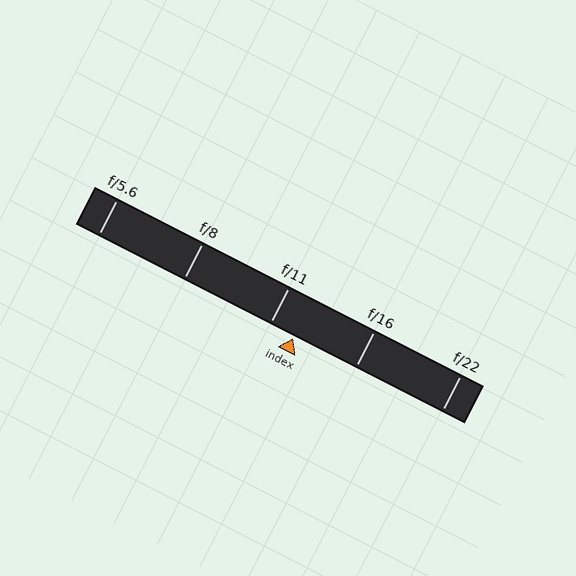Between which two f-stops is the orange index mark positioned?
The index mark is between f/11 and f/16.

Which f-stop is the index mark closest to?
The index mark is closest to f/11.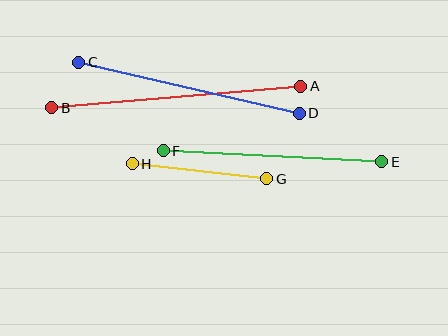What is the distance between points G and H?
The distance is approximately 135 pixels.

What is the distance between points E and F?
The distance is approximately 219 pixels.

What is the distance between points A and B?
The distance is approximately 250 pixels.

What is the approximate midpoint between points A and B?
The midpoint is at approximately (176, 97) pixels.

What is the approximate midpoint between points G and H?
The midpoint is at approximately (199, 171) pixels.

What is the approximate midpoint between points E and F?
The midpoint is at approximately (272, 156) pixels.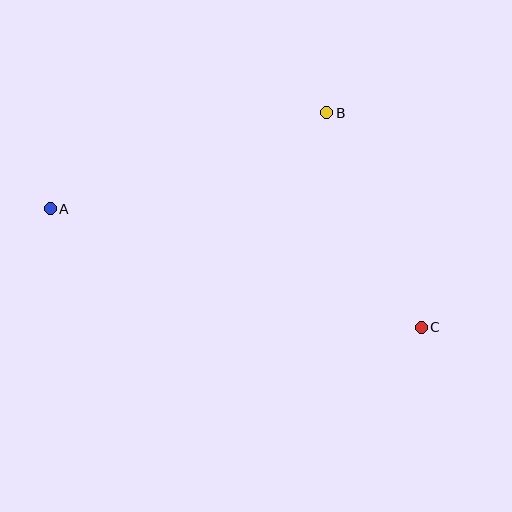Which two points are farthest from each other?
Points A and C are farthest from each other.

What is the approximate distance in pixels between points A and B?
The distance between A and B is approximately 292 pixels.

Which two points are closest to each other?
Points B and C are closest to each other.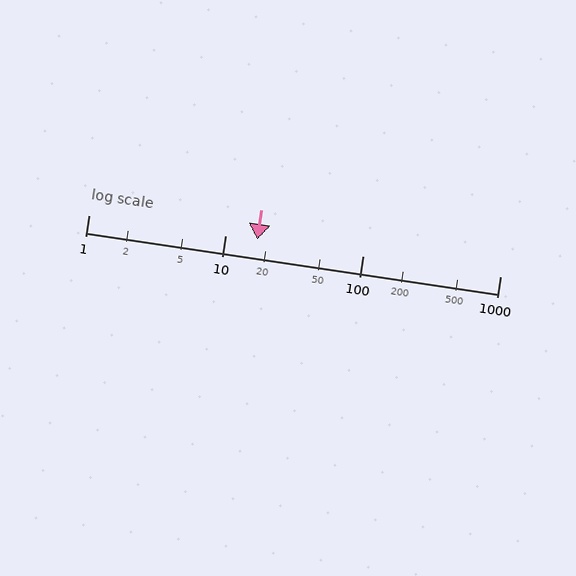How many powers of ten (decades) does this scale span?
The scale spans 3 decades, from 1 to 1000.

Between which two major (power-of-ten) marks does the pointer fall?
The pointer is between 10 and 100.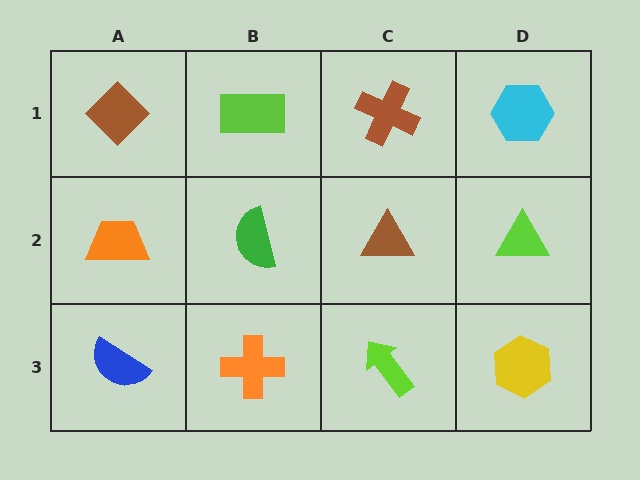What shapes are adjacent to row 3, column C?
A brown triangle (row 2, column C), an orange cross (row 3, column B), a yellow hexagon (row 3, column D).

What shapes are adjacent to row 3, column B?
A green semicircle (row 2, column B), a blue semicircle (row 3, column A), a lime arrow (row 3, column C).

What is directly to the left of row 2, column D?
A brown triangle.